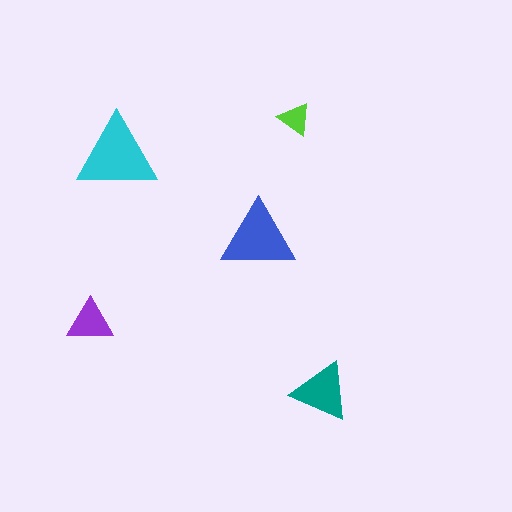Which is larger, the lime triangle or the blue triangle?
The blue one.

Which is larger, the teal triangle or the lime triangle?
The teal one.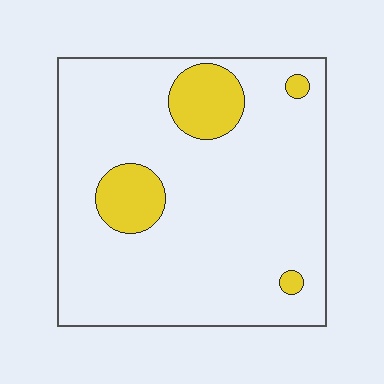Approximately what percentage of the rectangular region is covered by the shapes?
Approximately 15%.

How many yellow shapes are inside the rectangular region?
4.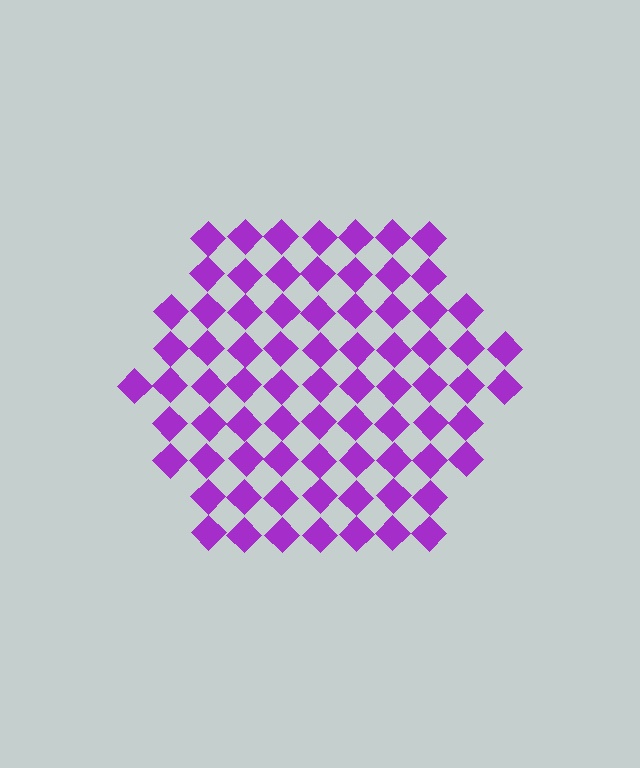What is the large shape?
The large shape is a hexagon.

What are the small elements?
The small elements are diamonds.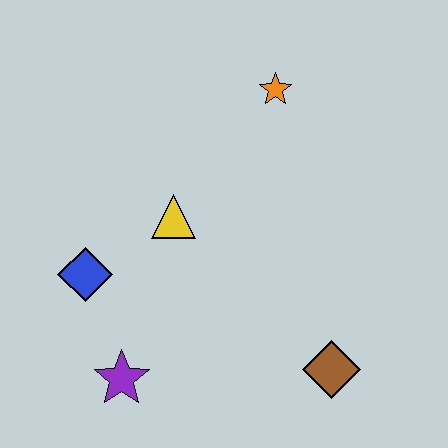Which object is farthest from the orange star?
The purple star is farthest from the orange star.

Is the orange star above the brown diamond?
Yes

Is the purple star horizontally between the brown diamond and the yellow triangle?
No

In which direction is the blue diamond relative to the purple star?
The blue diamond is above the purple star.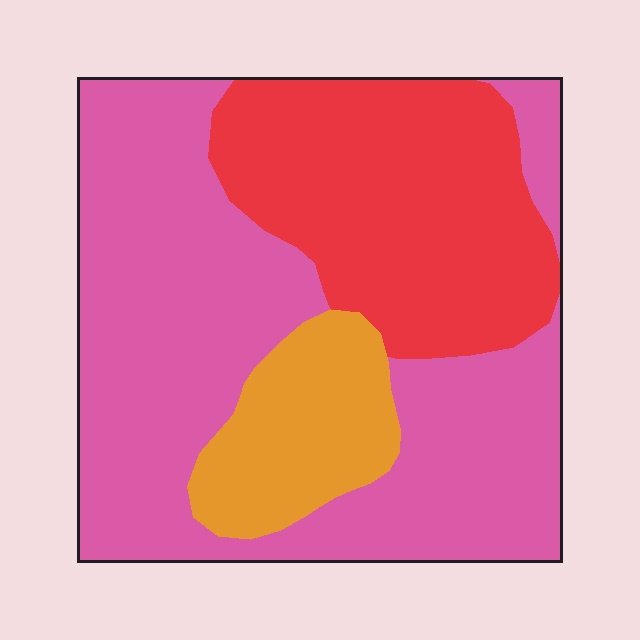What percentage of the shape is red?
Red covers 31% of the shape.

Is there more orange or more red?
Red.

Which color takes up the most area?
Pink, at roughly 55%.